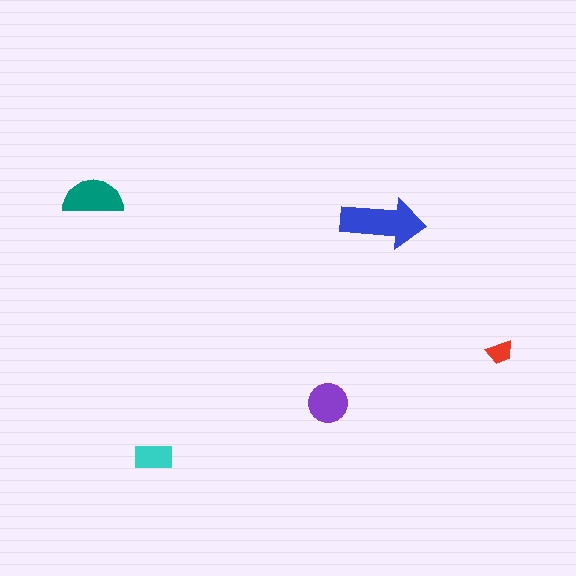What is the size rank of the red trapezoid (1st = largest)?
5th.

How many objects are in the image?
There are 5 objects in the image.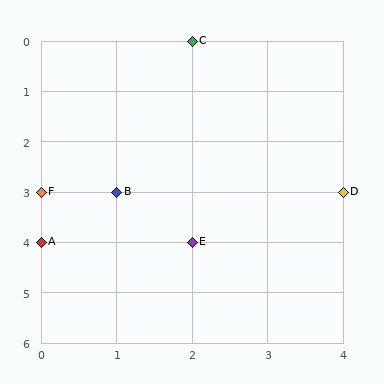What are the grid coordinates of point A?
Point A is at grid coordinates (0, 4).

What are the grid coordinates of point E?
Point E is at grid coordinates (2, 4).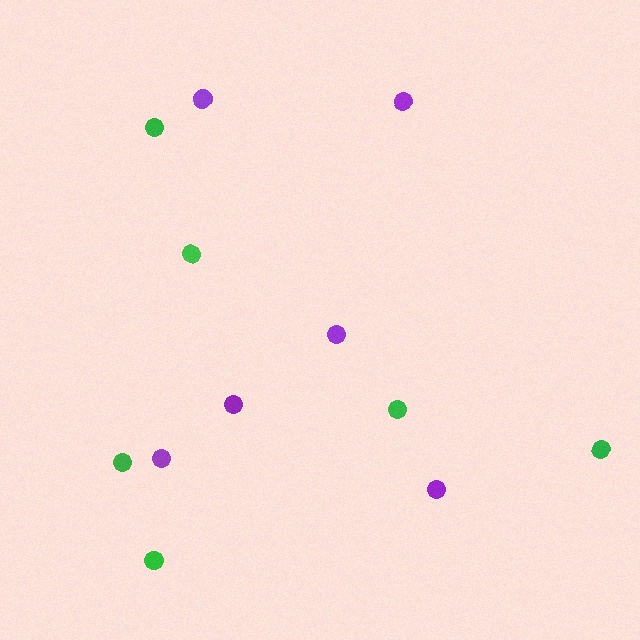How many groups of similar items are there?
There are 2 groups: one group of purple circles (6) and one group of green circles (6).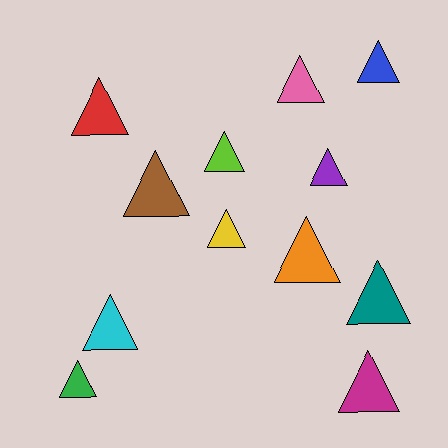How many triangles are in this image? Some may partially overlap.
There are 12 triangles.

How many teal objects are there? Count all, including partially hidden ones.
There is 1 teal object.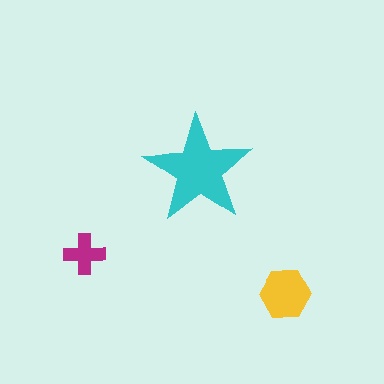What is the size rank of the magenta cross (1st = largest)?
3rd.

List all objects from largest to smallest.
The cyan star, the yellow hexagon, the magenta cross.